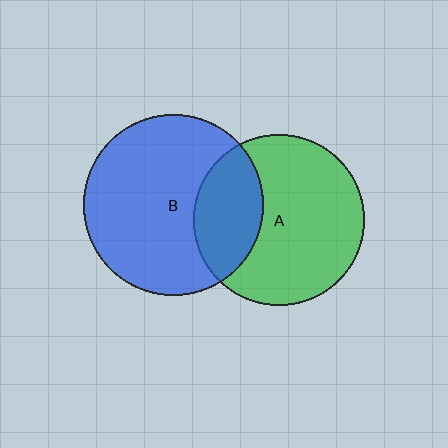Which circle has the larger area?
Circle B (blue).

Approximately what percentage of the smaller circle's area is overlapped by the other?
Approximately 30%.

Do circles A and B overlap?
Yes.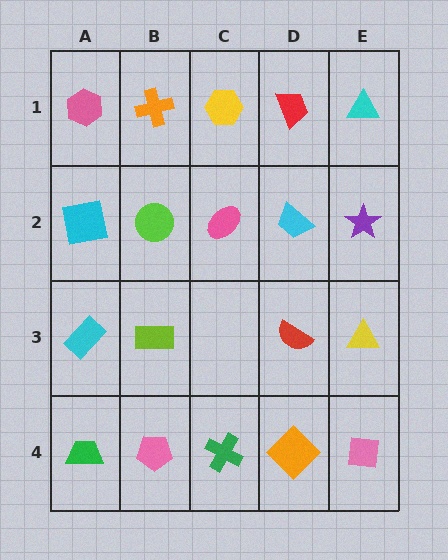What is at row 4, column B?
A pink pentagon.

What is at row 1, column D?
A red trapezoid.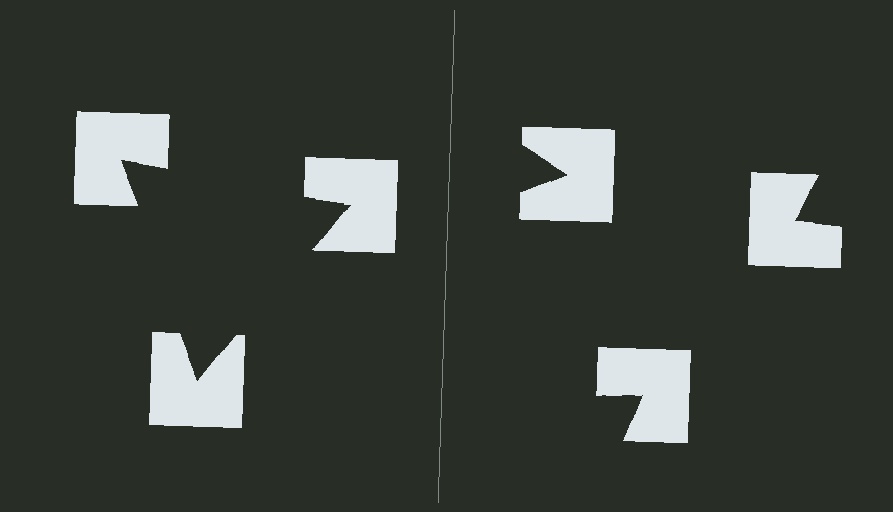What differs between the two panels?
The notched squares are positioned identically on both sides; only the wedge orientations differ. On the left they align to a triangle; on the right they are misaligned.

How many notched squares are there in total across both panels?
6 — 3 on each side.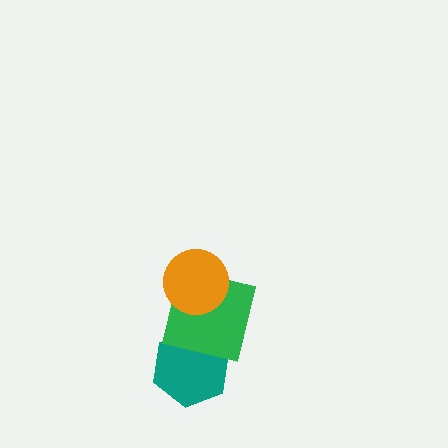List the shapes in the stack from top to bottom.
From top to bottom: the orange circle, the green square, the teal hexagon.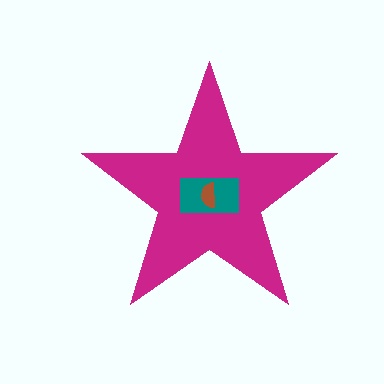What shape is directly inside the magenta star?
The teal rectangle.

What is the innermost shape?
The brown semicircle.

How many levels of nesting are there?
3.